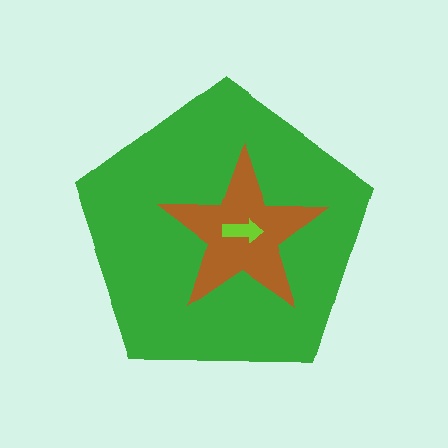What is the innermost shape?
The lime arrow.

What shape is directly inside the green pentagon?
The brown star.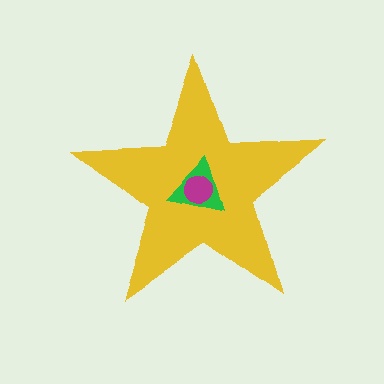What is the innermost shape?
The magenta circle.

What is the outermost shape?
The yellow star.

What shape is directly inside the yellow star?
The green triangle.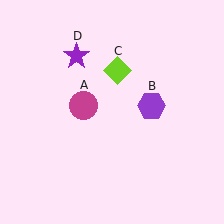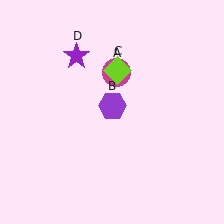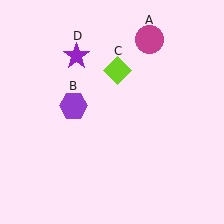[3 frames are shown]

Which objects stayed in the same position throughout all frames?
Lime diamond (object C) and purple star (object D) remained stationary.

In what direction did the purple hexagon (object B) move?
The purple hexagon (object B) moved left.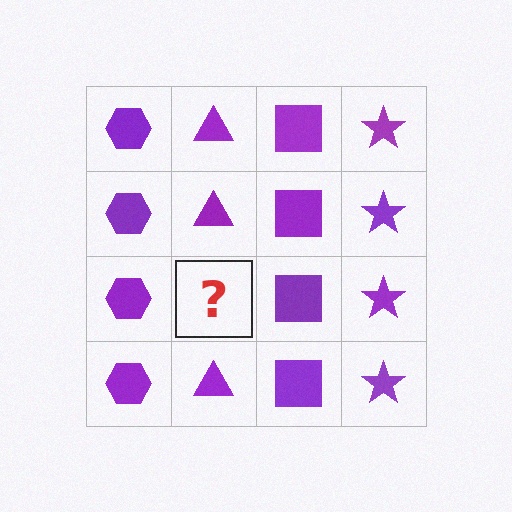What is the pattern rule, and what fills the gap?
The rule is that each column has a consistent shape. The gap should be filled with a purple triangle.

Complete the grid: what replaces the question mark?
The question mark should be replaced with a purple triangle.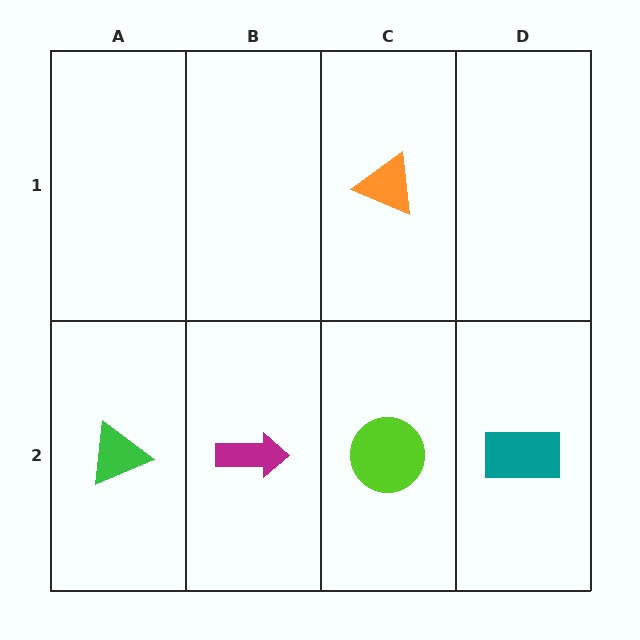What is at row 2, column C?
A lime circle.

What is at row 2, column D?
A teal rectangle.